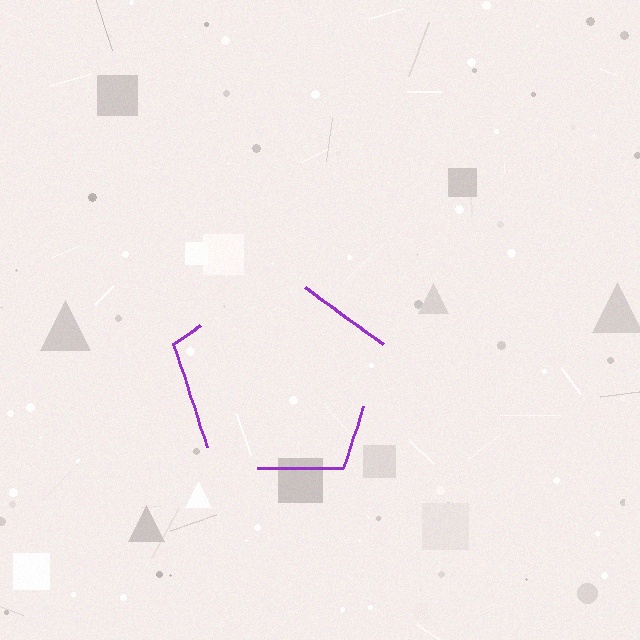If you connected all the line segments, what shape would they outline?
They would outline a pentagon.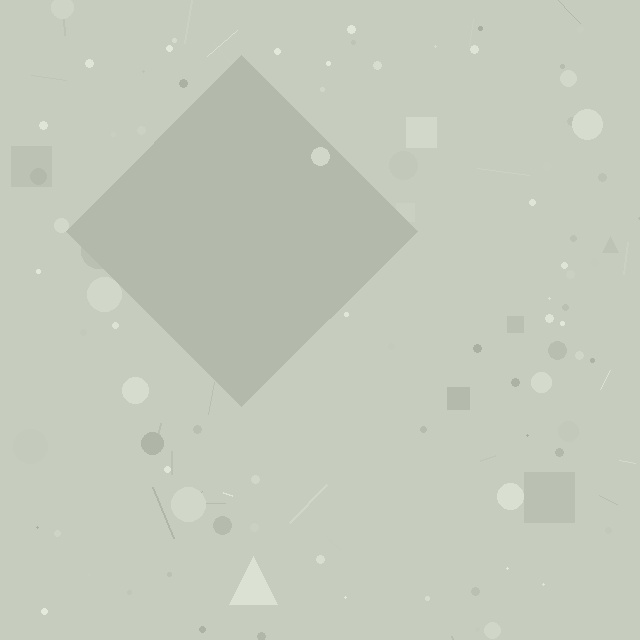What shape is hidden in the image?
A diamond is hidden in the image.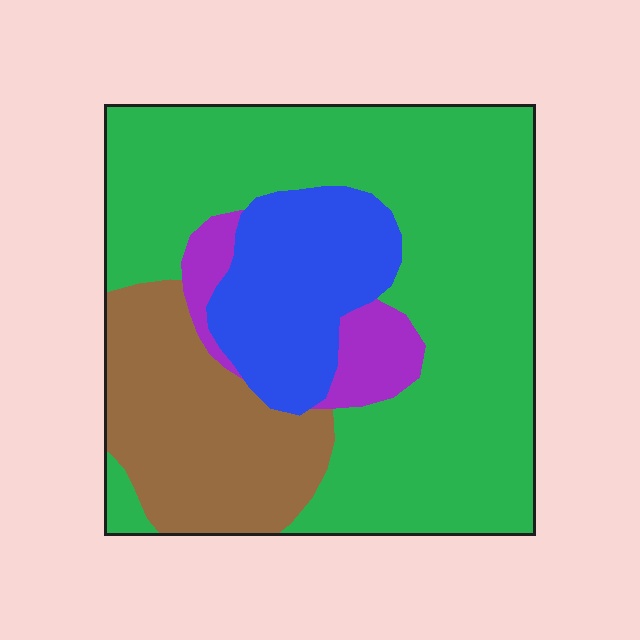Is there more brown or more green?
Green.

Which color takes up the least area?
Purple, at roughly 5%.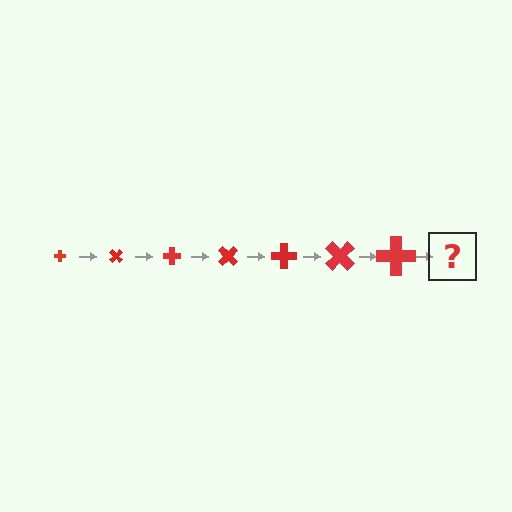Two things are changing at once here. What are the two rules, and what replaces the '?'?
The two rules are that the cross grows larger each step and it rotates 45 degrees each step. The '?' should be a cross, larger than the previous one and rotated 315 degrees from the start.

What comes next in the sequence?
The next element should be a cross, larger than the previous one and rotated 315 degrees from the start.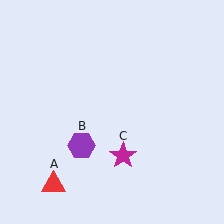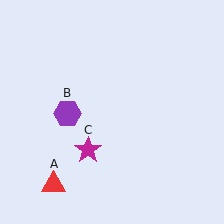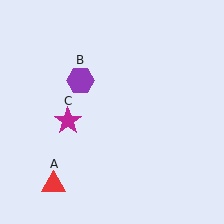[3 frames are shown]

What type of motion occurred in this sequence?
The purple hexagon (object B), magenta star (object C) rotated clockwise around the center of the scene.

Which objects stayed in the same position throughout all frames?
Red triangle (object A) remained stationary.